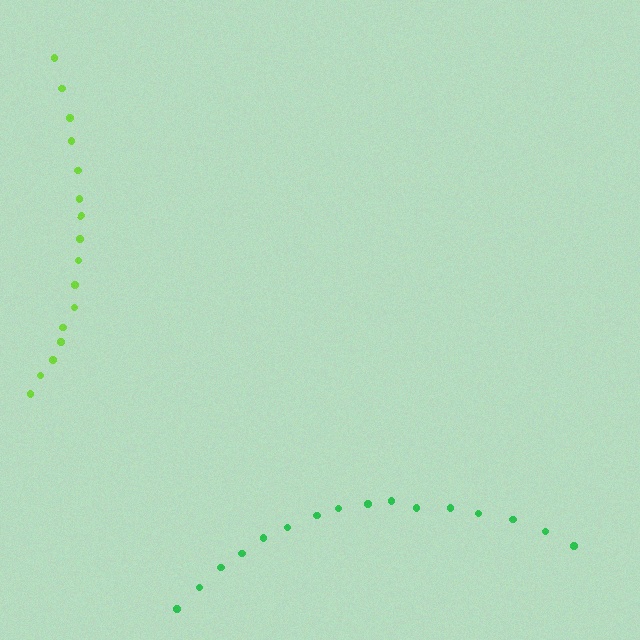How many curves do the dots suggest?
There are 2 distinct paths.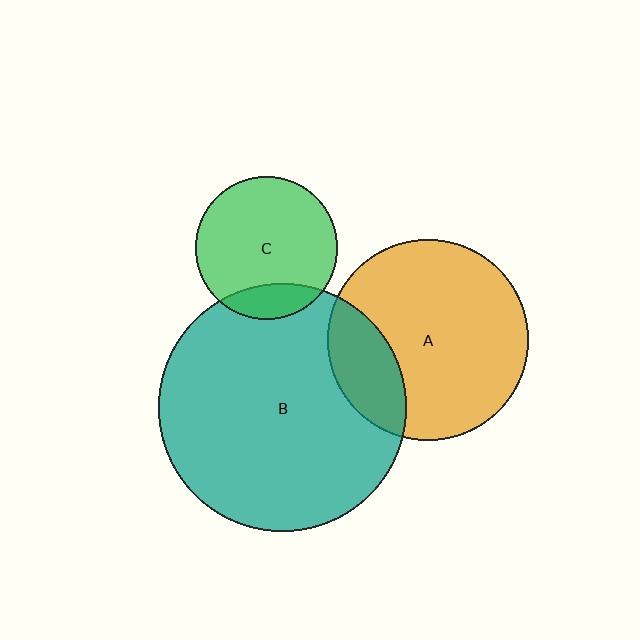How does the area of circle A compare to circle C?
Approximately 2.0 times.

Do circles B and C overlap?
Yes.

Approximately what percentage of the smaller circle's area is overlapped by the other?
Approximately 15%.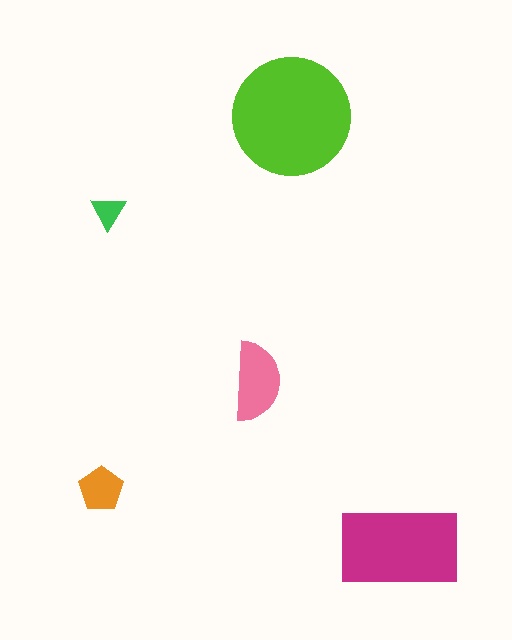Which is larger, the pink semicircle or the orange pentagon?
The pink semicircle.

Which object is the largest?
The lime circle.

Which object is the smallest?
The green triangle.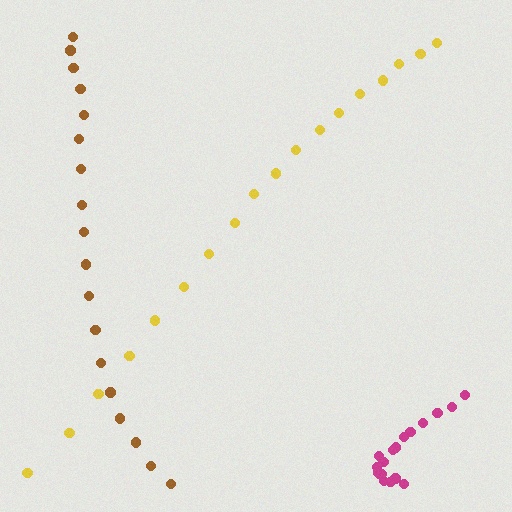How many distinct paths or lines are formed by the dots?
There are 3 distinct paths.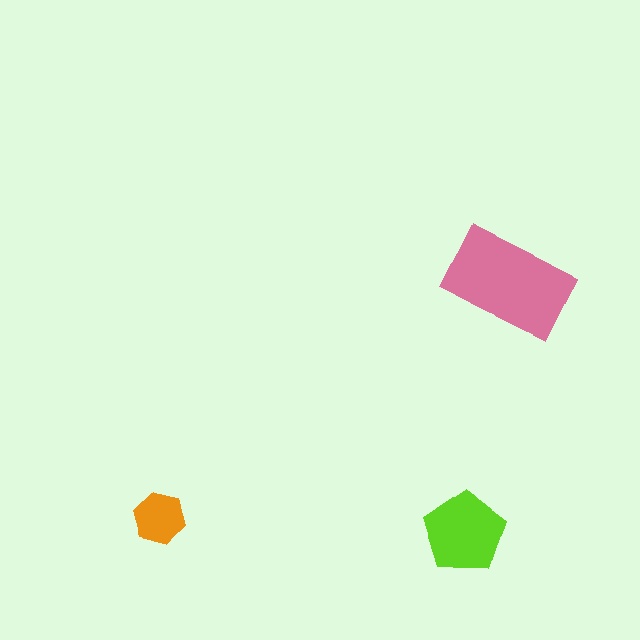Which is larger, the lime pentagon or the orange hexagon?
The lime pentagon.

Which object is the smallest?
The orange hexagon.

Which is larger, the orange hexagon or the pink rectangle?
The pink rectangle.